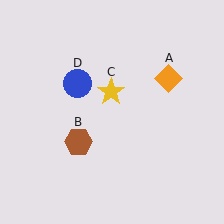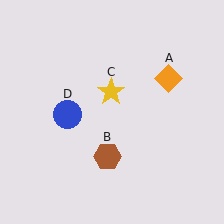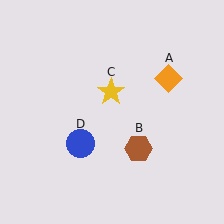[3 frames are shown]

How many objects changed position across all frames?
2 objects changed position: brown hexagon (object B), blue circle (object D).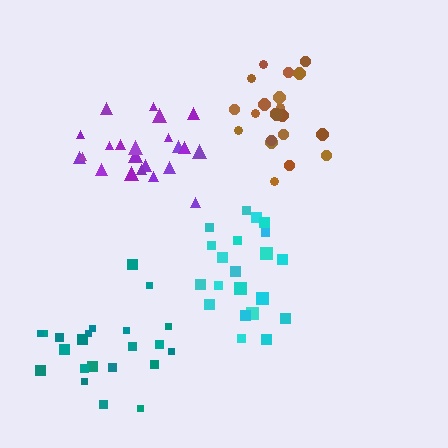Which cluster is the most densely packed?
Purple.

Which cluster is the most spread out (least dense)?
Cyan.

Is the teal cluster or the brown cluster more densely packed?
Brown.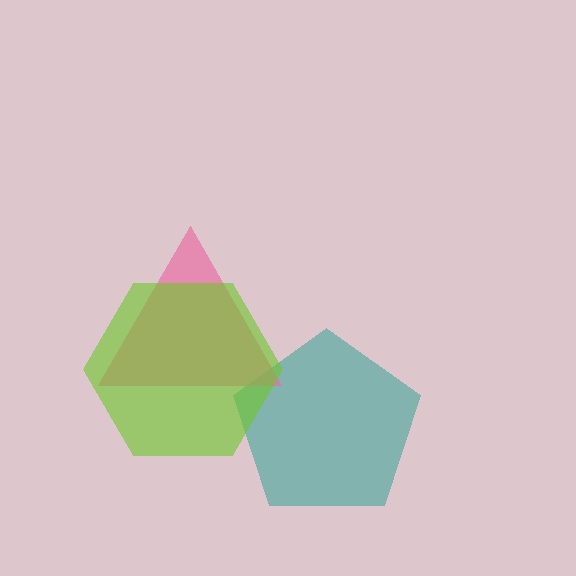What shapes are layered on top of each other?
The layered shapes are: a teal pentagon, a pink triangle, a lime hexagon.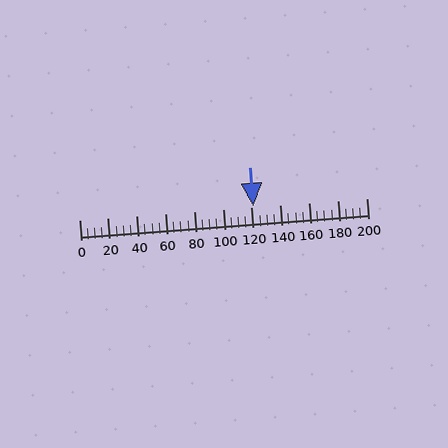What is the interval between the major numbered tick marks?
The major tick marks are spaced 20 units apart.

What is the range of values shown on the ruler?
The ruler shows values from 0 to 200.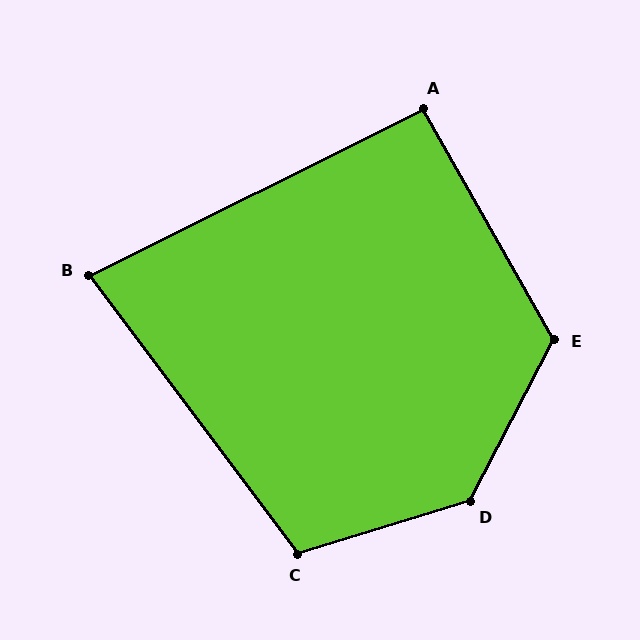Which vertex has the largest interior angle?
D, at approximately 135 degrees.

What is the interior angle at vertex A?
Approximately 93 degrees (approximately right).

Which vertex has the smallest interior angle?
B, at approximately 80 degrees.